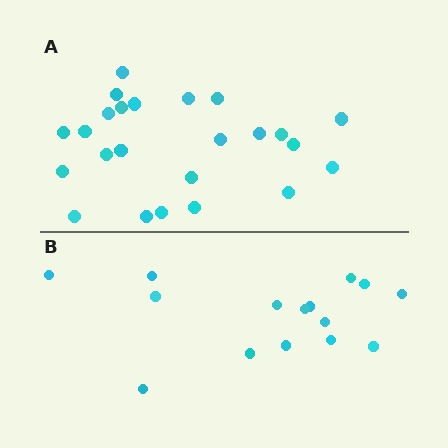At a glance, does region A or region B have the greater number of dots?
Region A (the top region) has more dots.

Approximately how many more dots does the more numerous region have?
Region A has roughly 8 or so more dots than region B.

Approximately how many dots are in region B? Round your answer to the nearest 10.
About 20 dots. (The exact count is 15, which rounds to 20.)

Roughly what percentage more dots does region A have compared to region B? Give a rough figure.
About 60% more.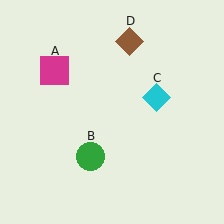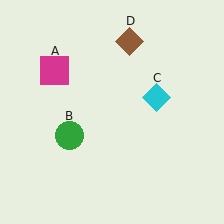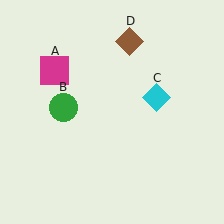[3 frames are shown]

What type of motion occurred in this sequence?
The green circle (object B) rotated clockwise around the center of the scene.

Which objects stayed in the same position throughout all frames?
Magenta square (object A) and cyan diamond (object C) and brown diamond (object D) remained stationary.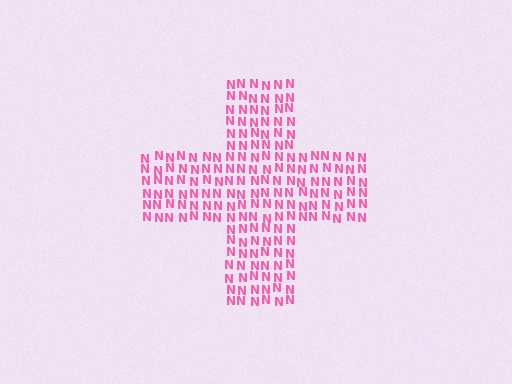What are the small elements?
The small elements are letter N's.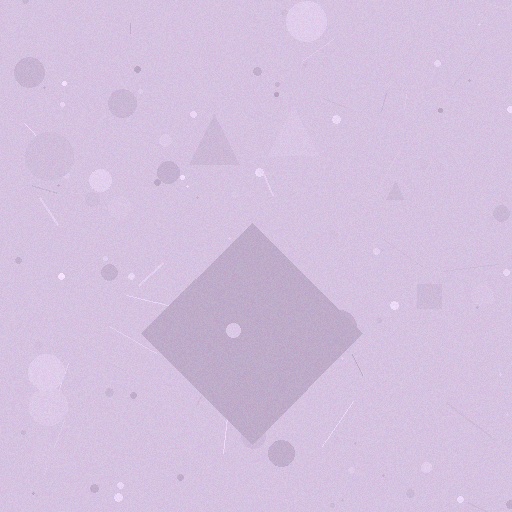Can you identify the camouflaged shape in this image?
The camouflaged shape is a diamond.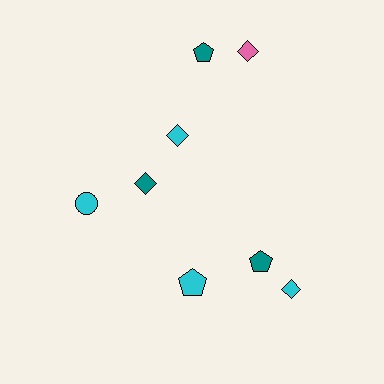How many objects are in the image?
There are 8 objects.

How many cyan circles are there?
There is 1 cyan circle.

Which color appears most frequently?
Cyan, with 4 objects.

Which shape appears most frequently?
Diamond, with 4 objects.